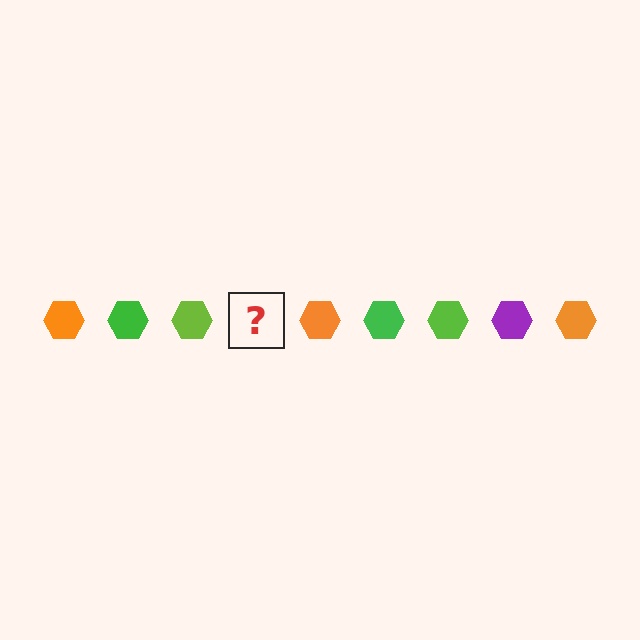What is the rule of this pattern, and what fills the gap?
The rule is that the pattern cycles through orange, green, lime, purple hexagons. The gap should be filled with a purple hexagon.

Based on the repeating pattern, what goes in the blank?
The blank should be a purple hexagon.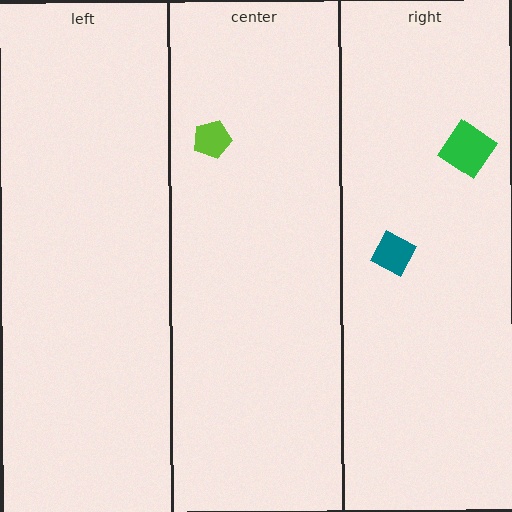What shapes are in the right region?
The green diamond, the teal diamond.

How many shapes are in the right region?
2.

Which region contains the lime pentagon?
The center region.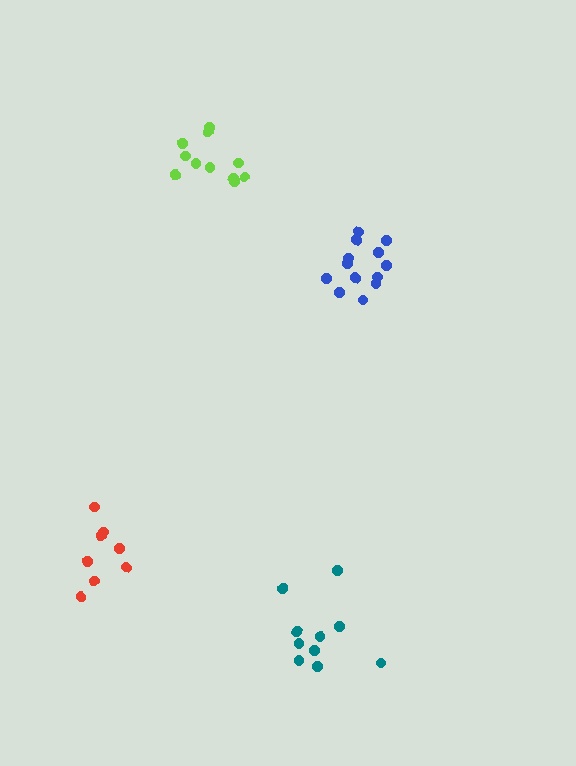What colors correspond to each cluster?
The clusters are colored: lime, red, teal, blue.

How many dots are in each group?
Group 1: 11 dots, Group 2: 8 dots, Group 3: 10 dots, Group 4: 13 dots (42 total).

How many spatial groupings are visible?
There are 4 spatial groupings.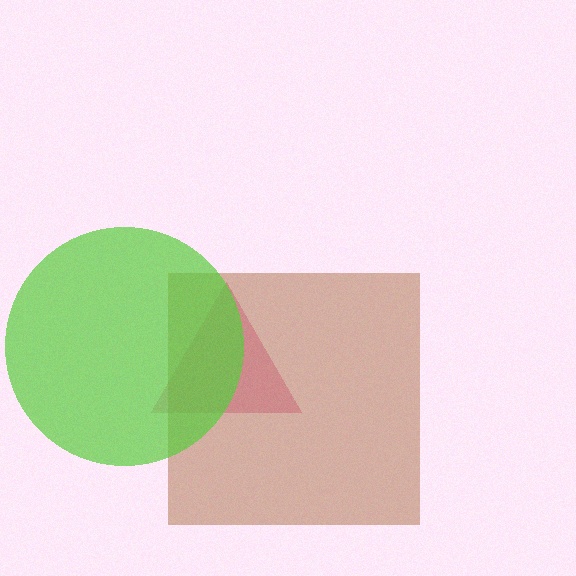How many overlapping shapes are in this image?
There are 3 overlapping shapes in the image.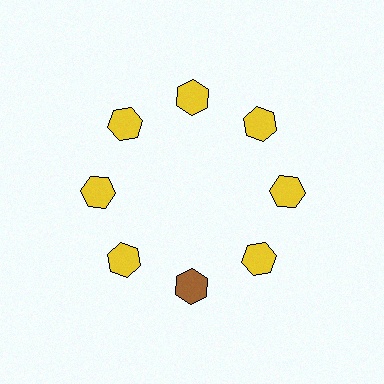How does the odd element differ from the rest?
It has a different color: brown instead of yellow.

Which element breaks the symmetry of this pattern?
The brown hexagon at roughly the 6 o'clock position breaks the symmetry. All other shapes are yellow hexagons.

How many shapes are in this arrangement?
There are 8 shapes arranged in a ring pattern.